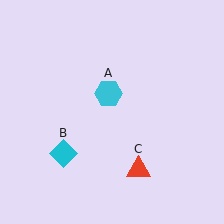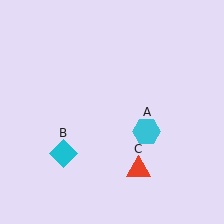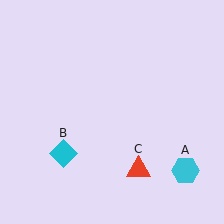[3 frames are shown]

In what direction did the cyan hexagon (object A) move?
The cyan hexagon (object A) moved down and to the right.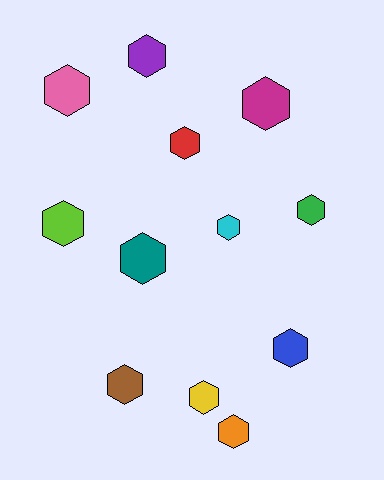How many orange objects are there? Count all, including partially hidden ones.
There is 1 orange object.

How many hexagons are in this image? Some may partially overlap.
There are 12 hexagons.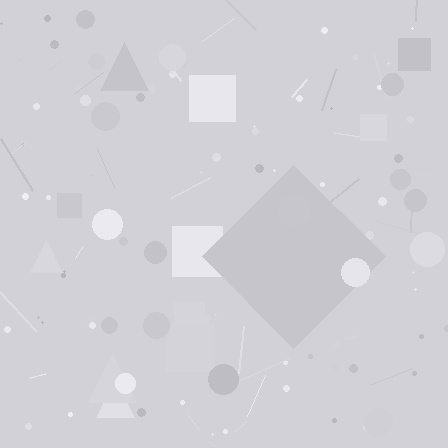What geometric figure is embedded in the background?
A diamond is embedded in the background.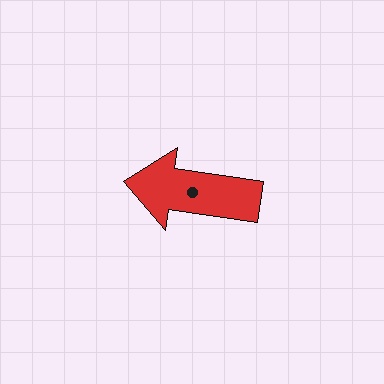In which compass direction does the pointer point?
West.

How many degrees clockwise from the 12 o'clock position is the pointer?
Approximately 279 degrees.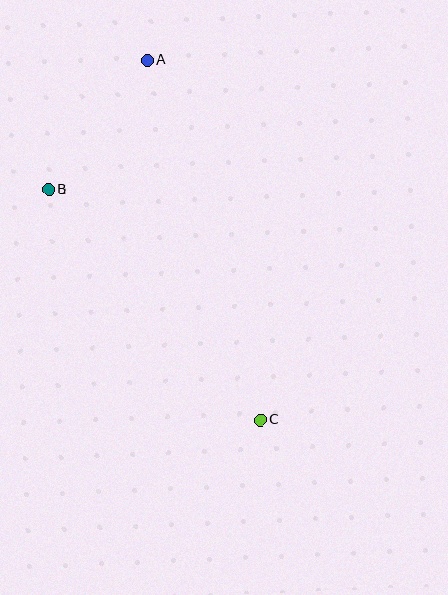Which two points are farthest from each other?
Points A and C are farthest from each other.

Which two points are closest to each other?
Points A and B are closest to each other.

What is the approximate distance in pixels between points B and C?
The distance between B and C is approximately 313 pixels.